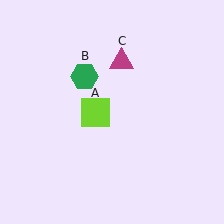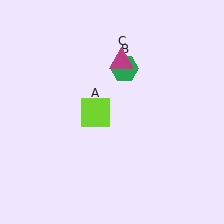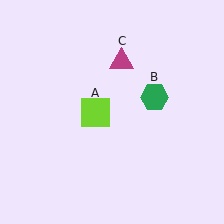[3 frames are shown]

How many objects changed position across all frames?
1 object changed position: green hexagon (object B).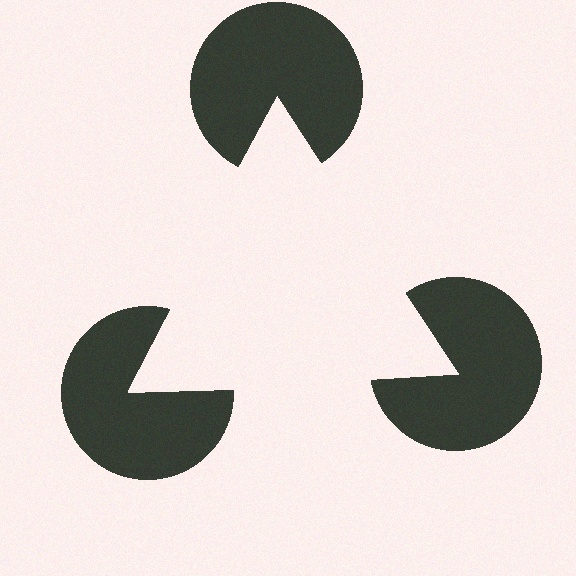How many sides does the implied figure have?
3 sides.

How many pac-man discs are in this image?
There are 3 — one at each vertex of the illusory triangle.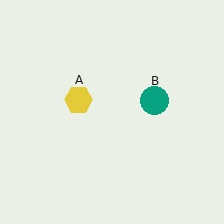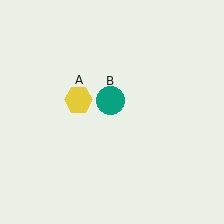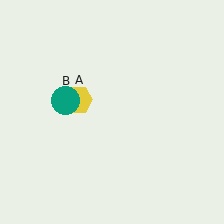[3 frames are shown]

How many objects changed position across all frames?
1 object changed position: teal circle (object B).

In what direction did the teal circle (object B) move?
The teal circle (object B) moved left.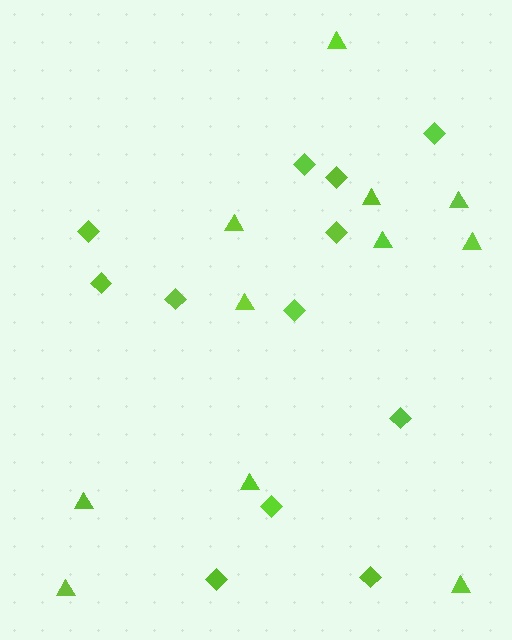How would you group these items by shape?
There are 2 groups: one group of triangles (11) and one group of diamonds (12).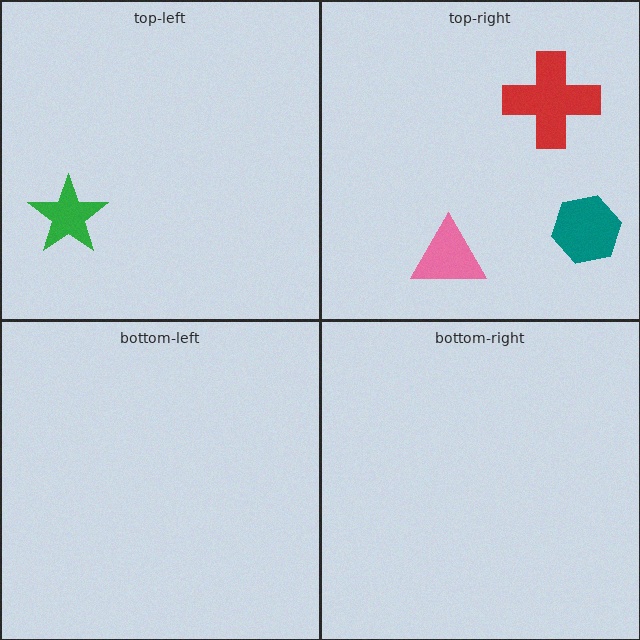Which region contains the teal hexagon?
The top-right region.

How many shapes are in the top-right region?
3.